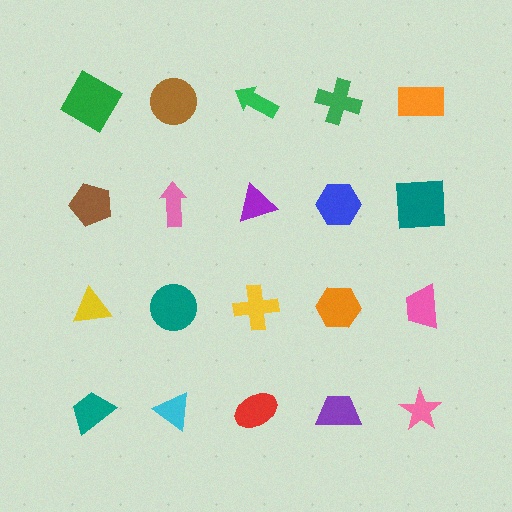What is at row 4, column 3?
A red ellipse.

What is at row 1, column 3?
A green arrow.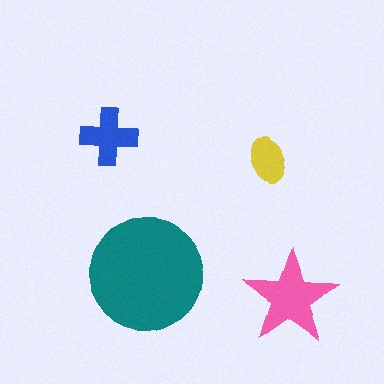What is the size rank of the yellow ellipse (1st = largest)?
4th.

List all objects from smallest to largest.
The yellow ellipse, the blue cross, the pink star, the teal circle.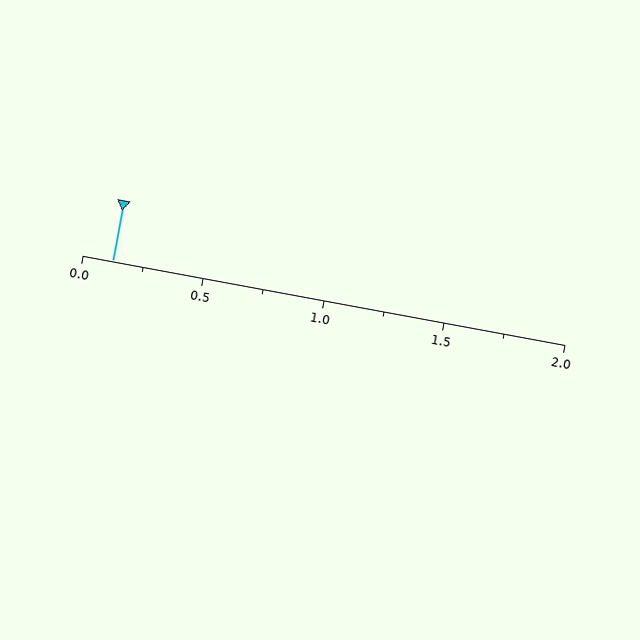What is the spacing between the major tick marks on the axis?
The major ticks are spaced 0.5 apart.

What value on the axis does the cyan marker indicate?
The marker indicates approximately 0.12.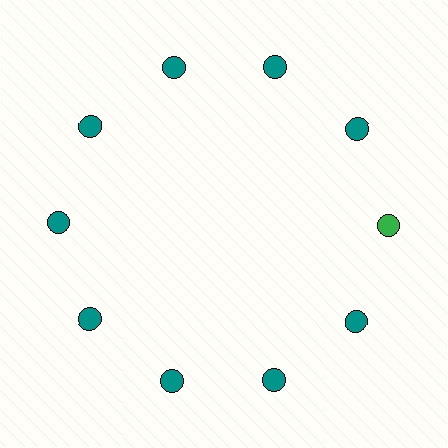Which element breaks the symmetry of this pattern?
The green circle at roughly the 3 o'clock position breaks the symmetry. All other shapes are teal circles.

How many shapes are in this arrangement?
There are 10 shapes arranged in a ring pattern.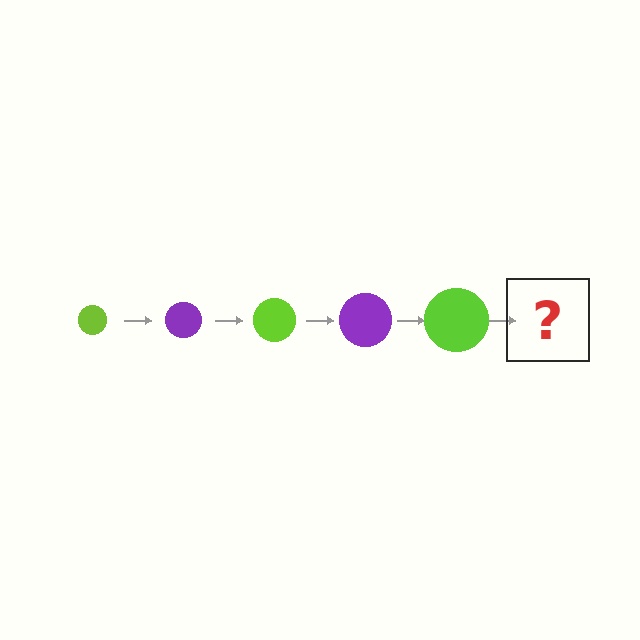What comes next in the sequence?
The next element should be a purple circle, larger than the previous one.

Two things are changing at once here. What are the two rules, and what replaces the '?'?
The two rules are that the circle grows larger each step and the color cycles through lime and purple. The '?' should be a purple circle, larger than the previous one.